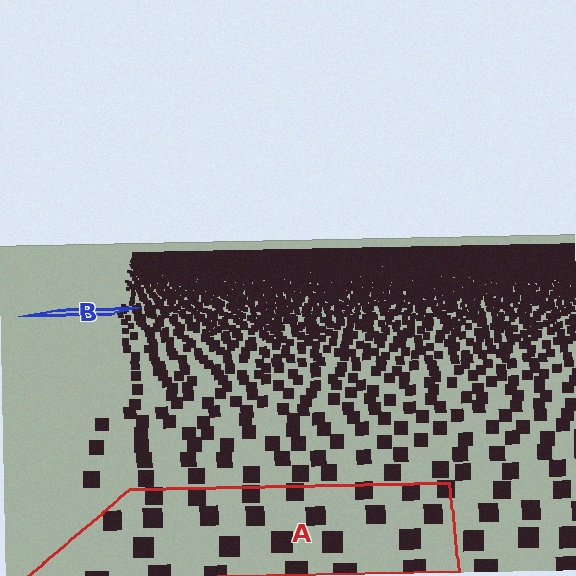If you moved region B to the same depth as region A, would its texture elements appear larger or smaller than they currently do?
They would appear larger. At a closer depth, the same texture elements are projected at a bigger on-screen size.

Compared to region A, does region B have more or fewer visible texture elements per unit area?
Region B has more texture elements per unit area — they are packed more densely because it is farther away.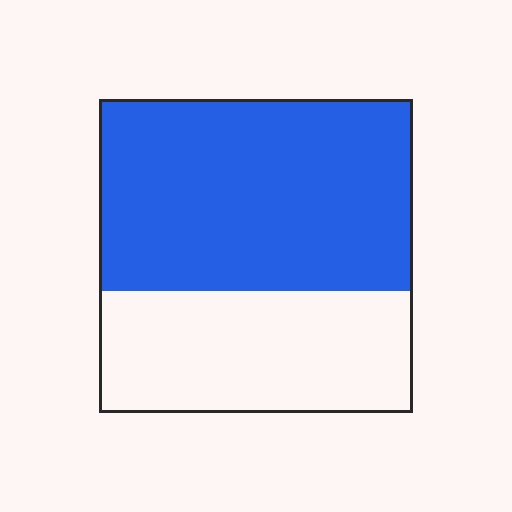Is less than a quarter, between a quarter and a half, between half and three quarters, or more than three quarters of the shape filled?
Between half and three quarters.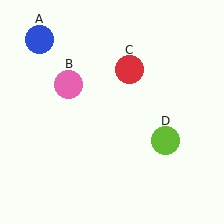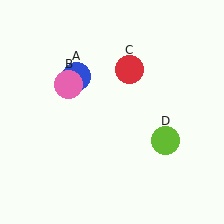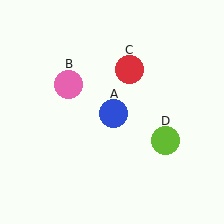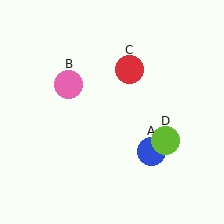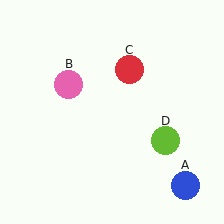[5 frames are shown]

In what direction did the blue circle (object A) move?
The blue circle (object A) moved down and to the right.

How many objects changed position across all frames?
1 object changed position: blue circle (object A).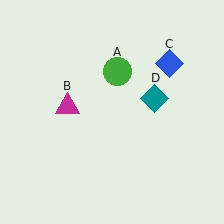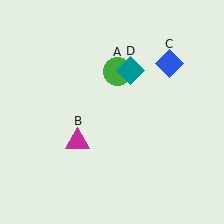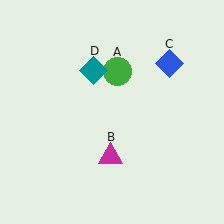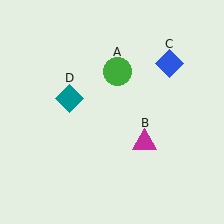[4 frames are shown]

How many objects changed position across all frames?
2 objects changed position: magenta triangle (object B), teal diamond (object D).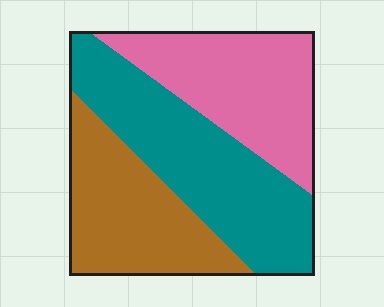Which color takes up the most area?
Teal, at roughly 40%.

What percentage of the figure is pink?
Pink covers roughly 30% of the figure.